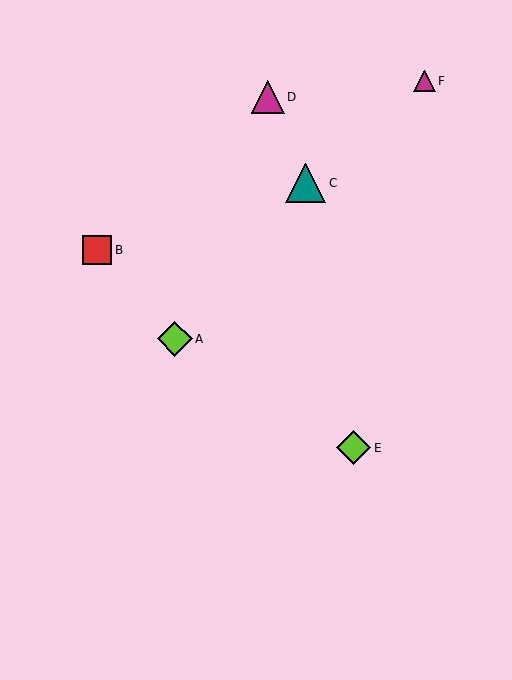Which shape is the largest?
The teal triangle (labeled C) is the largest.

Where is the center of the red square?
The center of the red square is at (97, 250).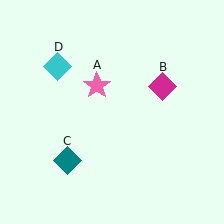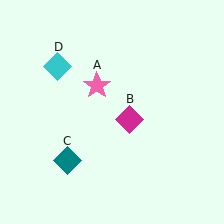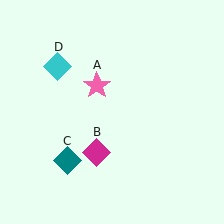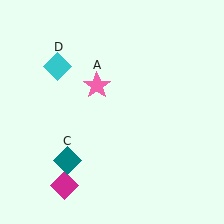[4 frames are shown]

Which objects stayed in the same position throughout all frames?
Pink star (object A) and teal diamond (object C) and cyan diamond (object D) remained stationary.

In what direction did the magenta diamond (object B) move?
The magenta diamond (object B) moved down and to the left.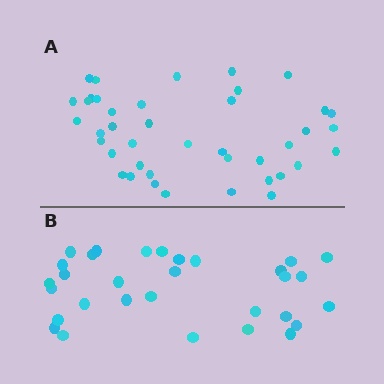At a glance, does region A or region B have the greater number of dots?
Region A (the top region) has more dots.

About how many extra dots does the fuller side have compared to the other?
Region A has roughly 10 or so more dots than region B.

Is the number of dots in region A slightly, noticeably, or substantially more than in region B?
Region A has noticeably more, but not dramatically so. The ratio is roughly 1.3 to 1.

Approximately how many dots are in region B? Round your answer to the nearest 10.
About 30 dots. (The exact count is 31, which rounds to 30.)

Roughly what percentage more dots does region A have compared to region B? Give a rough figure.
About 30% more.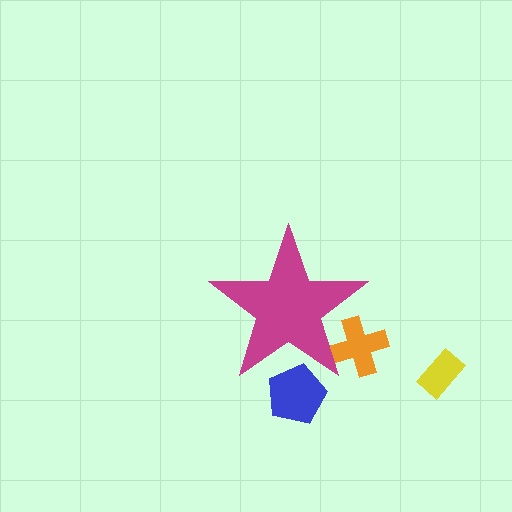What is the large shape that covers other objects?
A magenta star.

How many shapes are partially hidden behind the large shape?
2 shapes are partially hidden.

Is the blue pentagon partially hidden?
Yes, the blue pentagon is partially hidden behind the magenta star.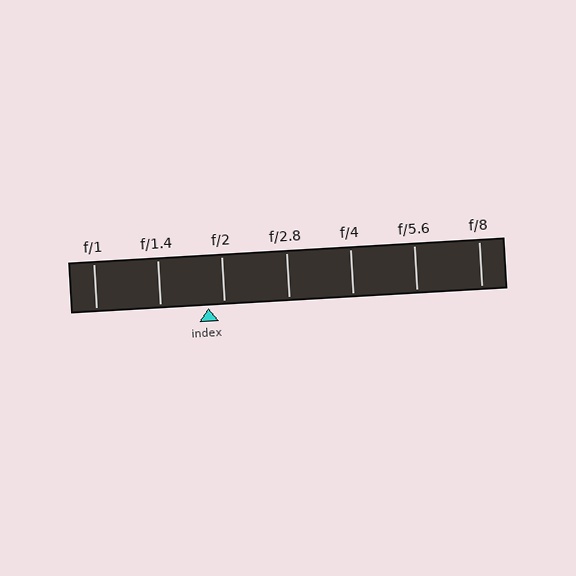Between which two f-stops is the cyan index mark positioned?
The index mark is between f/1.4 and f/2.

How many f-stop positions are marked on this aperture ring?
There are 7 f-stop positions marked.